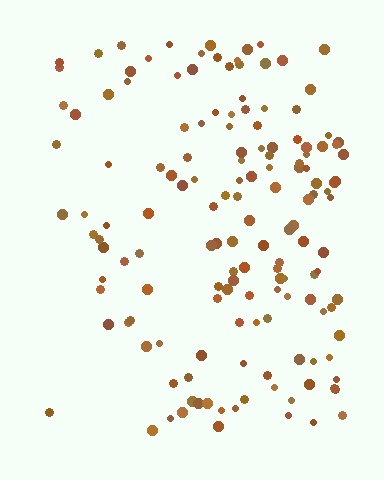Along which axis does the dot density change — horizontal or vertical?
Horizontal.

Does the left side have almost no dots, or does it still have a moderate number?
Still a moderate number, just noticeably fewer than the right.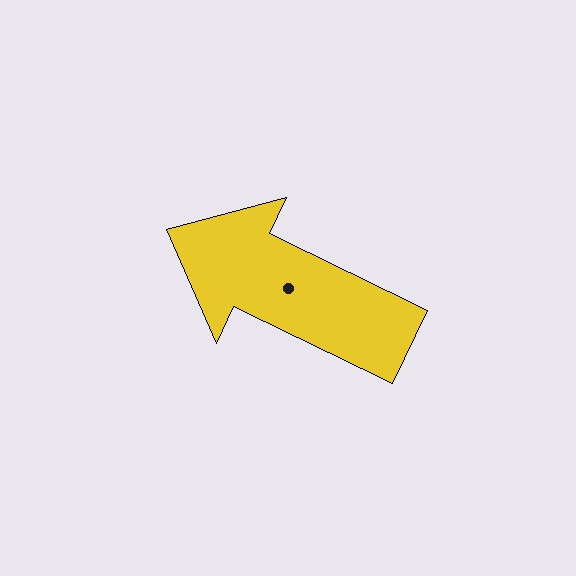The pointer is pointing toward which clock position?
Roughly 10 o'clock.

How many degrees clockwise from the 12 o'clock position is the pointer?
Approximately 296 degrees.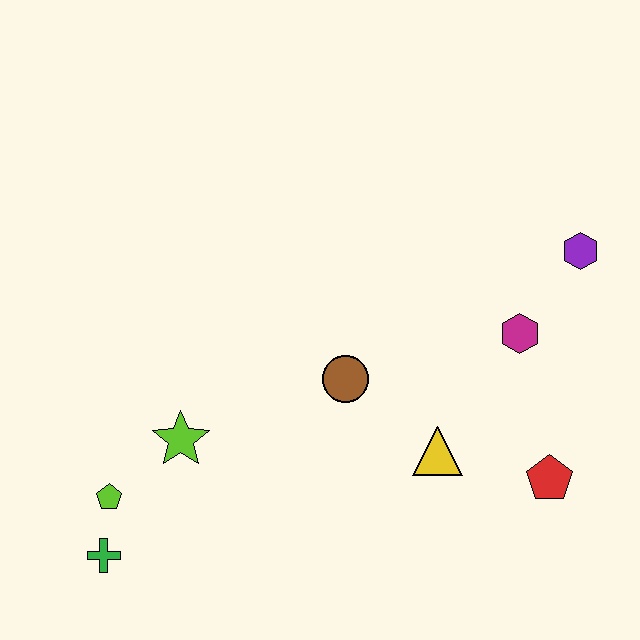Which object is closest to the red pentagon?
The yellow triangle is closest to the red pentagon.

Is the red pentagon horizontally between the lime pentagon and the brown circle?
No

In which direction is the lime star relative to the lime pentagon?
The lime star is to the right of the lime pentagon.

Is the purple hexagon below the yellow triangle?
No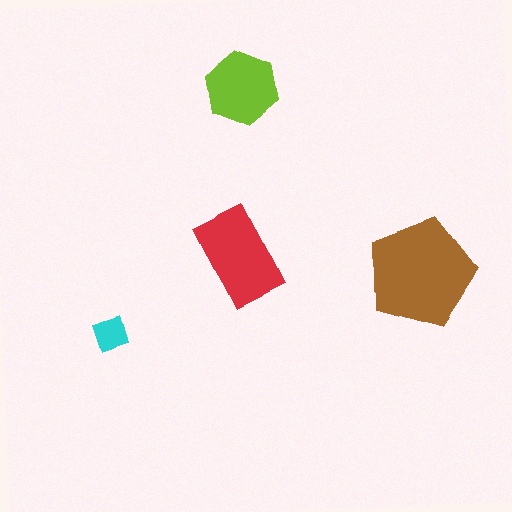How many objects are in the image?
There are 4 objects in the image.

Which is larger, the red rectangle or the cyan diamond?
The red rectangle.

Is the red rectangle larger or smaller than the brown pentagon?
Smaller.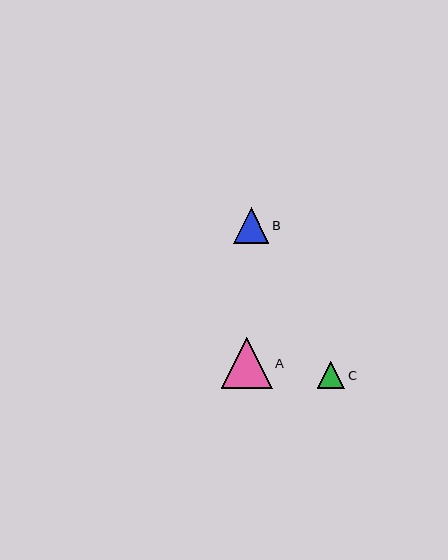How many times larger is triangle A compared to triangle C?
Triangle A is approximately 1.9 times the size of triangle C.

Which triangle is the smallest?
Triangle C is the smallest with a size of approximately 27 pixels.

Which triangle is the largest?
Triangle A is the largest with a size of approximately 51 pixels.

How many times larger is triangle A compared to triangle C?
Triangle A is approximately 1.9 times the size of triangle C.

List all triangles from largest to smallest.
From largest to smallest: A, B, C.